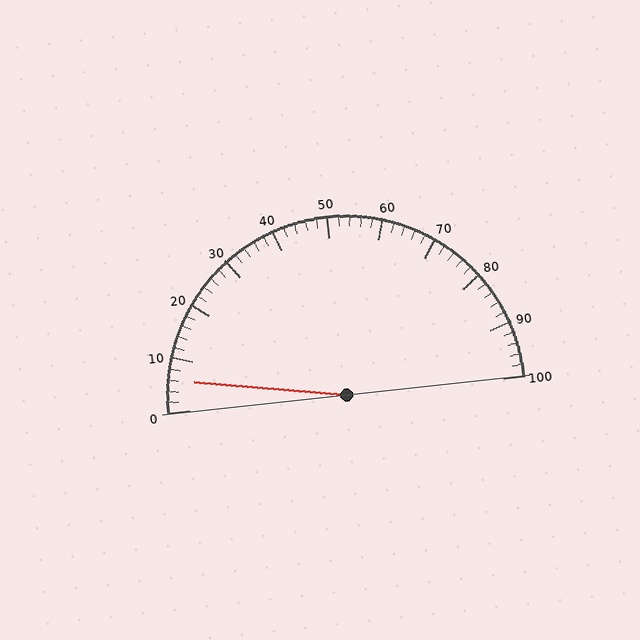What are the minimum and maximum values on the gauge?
The gauge ranges from 0 to 100.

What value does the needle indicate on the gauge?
The needle indicates approximately 6.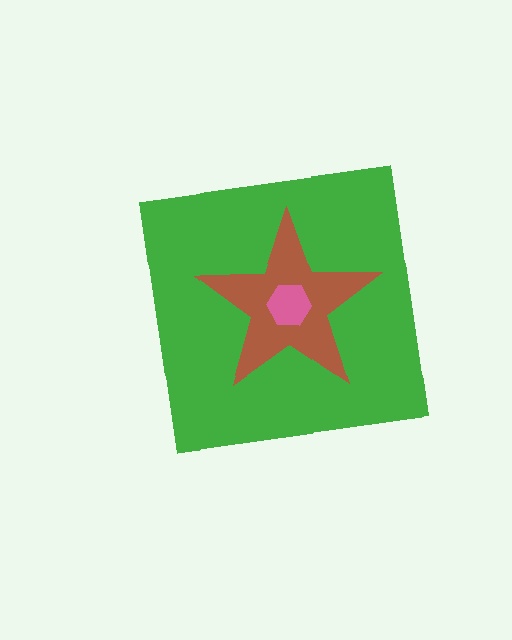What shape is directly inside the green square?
The brown star.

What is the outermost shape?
The green square.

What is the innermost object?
The pink hexagon.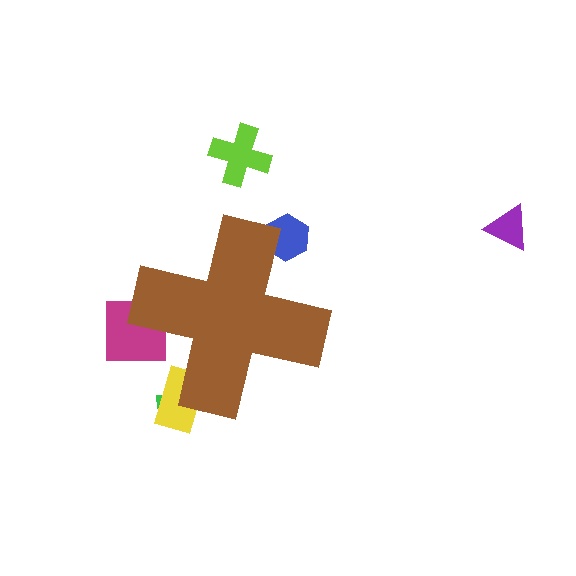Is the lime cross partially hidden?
No, the lime cross is fully visible.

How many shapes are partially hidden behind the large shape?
4 shapes are partially hidden.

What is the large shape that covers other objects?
A brown cross.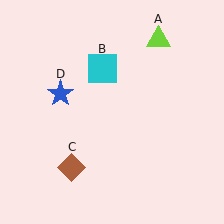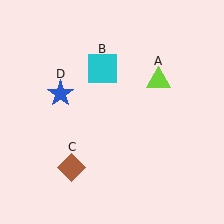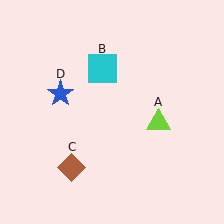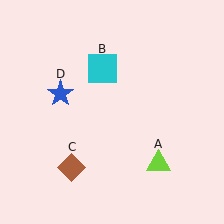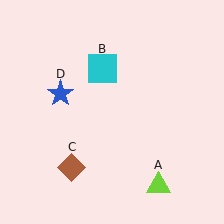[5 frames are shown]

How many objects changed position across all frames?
1 object changed position: lime triangle (object A).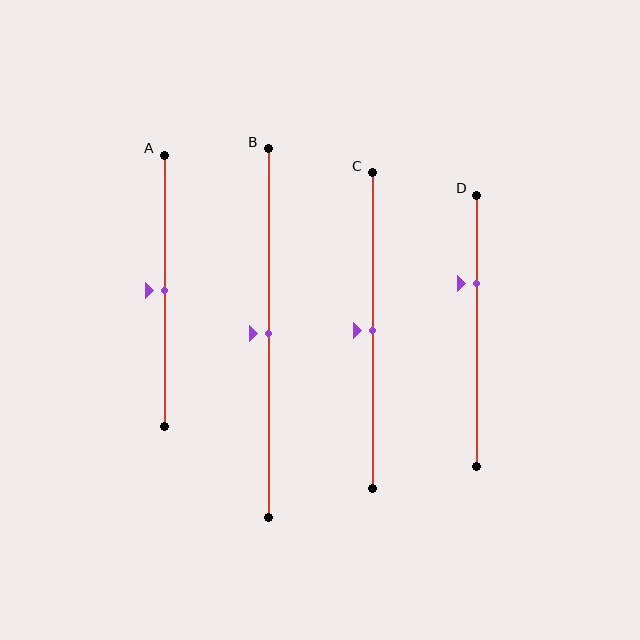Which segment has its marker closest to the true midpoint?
Segment A has its marker closest to the true midpoint.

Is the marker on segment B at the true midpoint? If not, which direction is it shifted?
Yes, the marker on segment B is at the true midpoint.